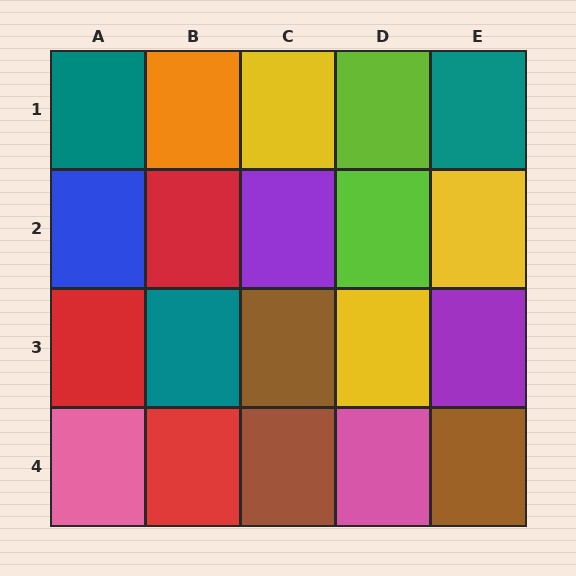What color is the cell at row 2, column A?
Blue.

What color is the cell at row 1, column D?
Lime.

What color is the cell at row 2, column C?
Purple.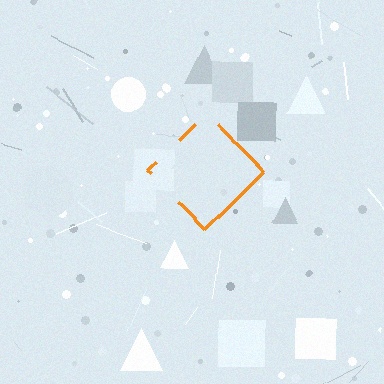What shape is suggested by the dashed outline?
The dashed outline suggests a diamond.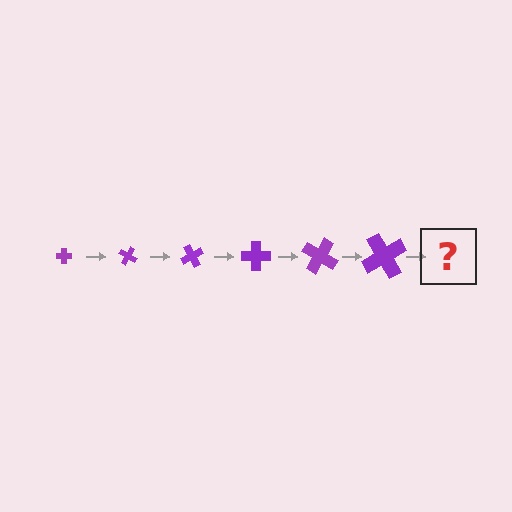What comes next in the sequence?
The next element should be a cross, larger than the previous one and rotated 180 degrees from the start.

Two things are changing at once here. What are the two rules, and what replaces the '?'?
The two rules are that the cross grows larger each step and it rotates 30 degrees each step. The '?' should be a cross, larger than the previous one and rotated 180 degrees from the start.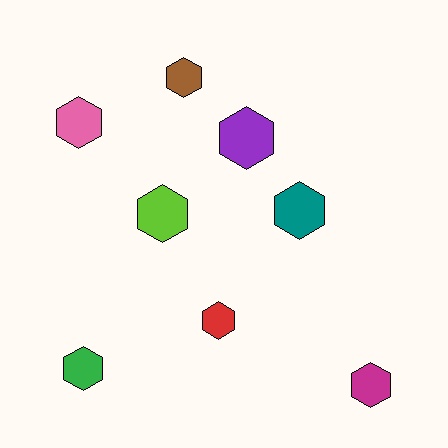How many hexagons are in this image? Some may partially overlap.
There are 8 hexagons.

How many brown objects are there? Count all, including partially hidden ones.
There is 1 brown object.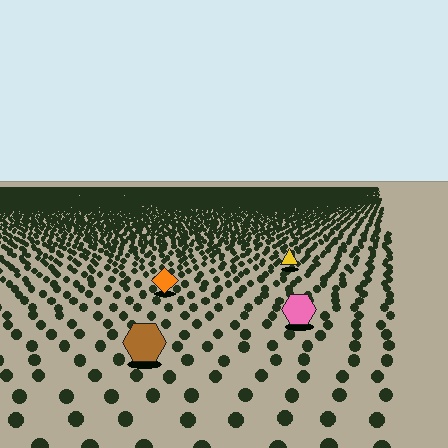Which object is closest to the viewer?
The brown hexagon is closest. The texture marks near it are larger and more spread out.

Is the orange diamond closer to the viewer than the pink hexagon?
No. The pink hexagon is closer — you can tell from the texture gradient: the ground texture is coarser near it.